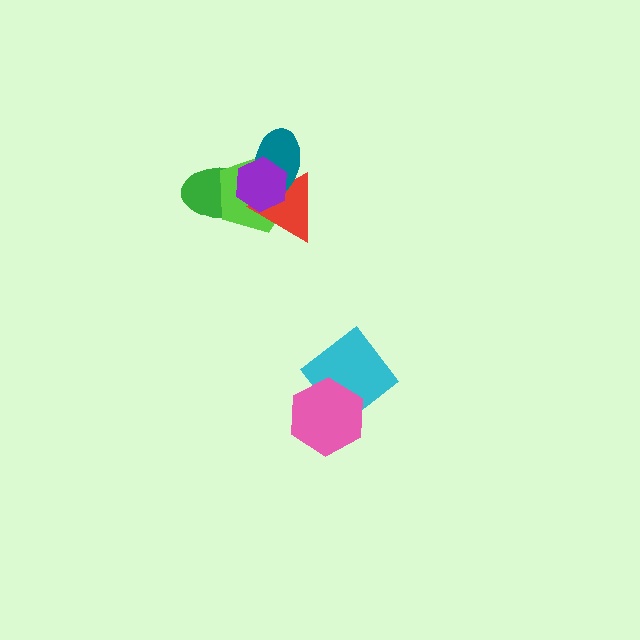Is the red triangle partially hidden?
Yes, it is partially covered by another shape.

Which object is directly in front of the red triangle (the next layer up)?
The teal ellipse is directly in front of the red triangle.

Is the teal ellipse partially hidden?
Yes, it is partially covered by another shape.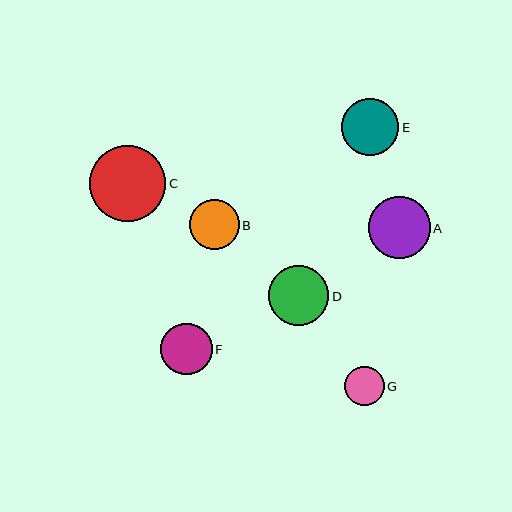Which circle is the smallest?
Circle G is the smallest with a size of approximately 39 pixels.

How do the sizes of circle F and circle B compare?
Circle F and circle B are approximately the same size.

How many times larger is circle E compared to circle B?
Circle E is approximately 1.1 times the size of circle B.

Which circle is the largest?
Circle C is the largest with a size of approximately 76 pixels.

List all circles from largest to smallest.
From largest to smallest: C, A, D, E, F, B, G.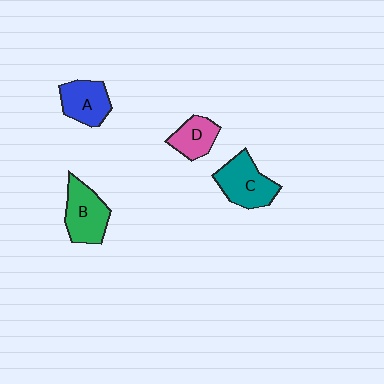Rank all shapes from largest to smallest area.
From largest to smallest: C (teal), B (green), A (blue), D (pink).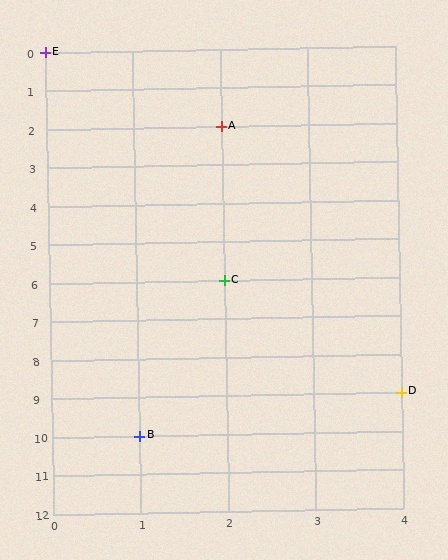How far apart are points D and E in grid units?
Points D and E are 4 columns and 9 rows apart (about 9.8 grid units diagonally).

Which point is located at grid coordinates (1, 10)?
Point B is at (1, 10).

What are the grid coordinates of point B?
Point B is at grid coordinates (1, 10).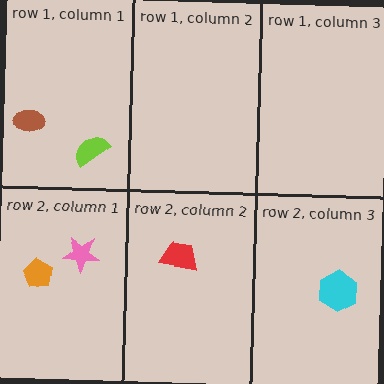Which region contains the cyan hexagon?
The row 2, column 3 region.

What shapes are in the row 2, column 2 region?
The red trapezoid.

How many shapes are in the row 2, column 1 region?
2.